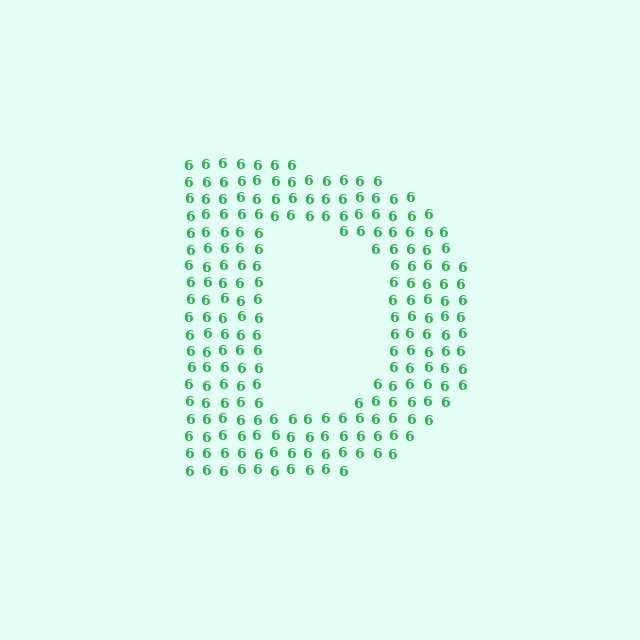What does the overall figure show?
The overall figure shows the letter D.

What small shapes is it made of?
It is made of small digit 6's.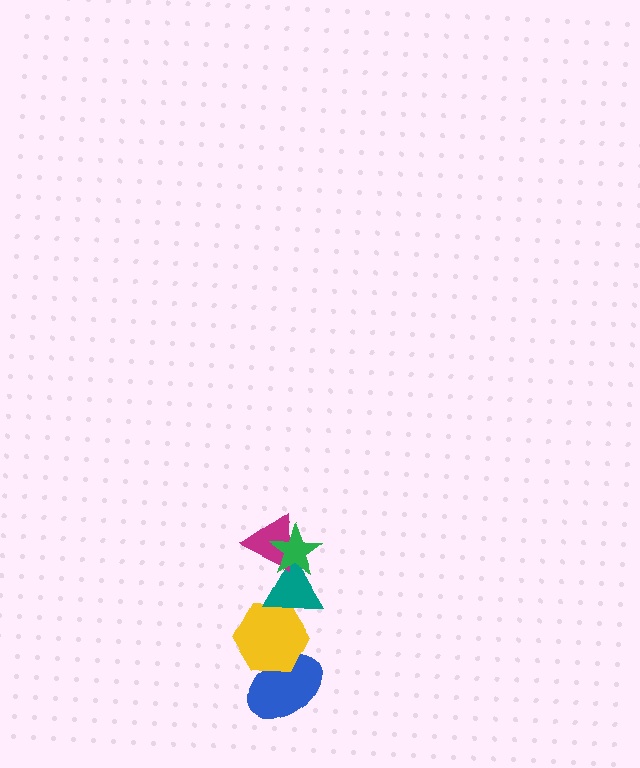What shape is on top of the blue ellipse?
The yellow hexagon is on top of the blue ellipse.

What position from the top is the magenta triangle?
The magenta triangle is 2nd from the top.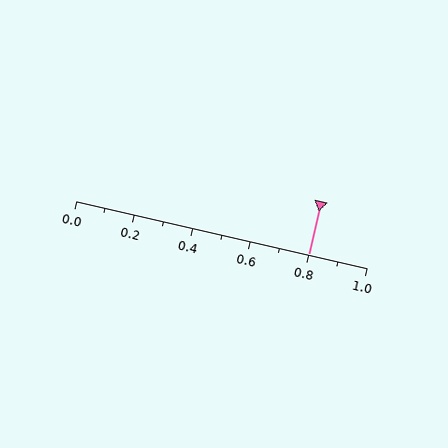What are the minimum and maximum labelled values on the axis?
The axis runs from 0.0 to 1.0.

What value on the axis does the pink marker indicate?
The marker indicates approximately 0.8.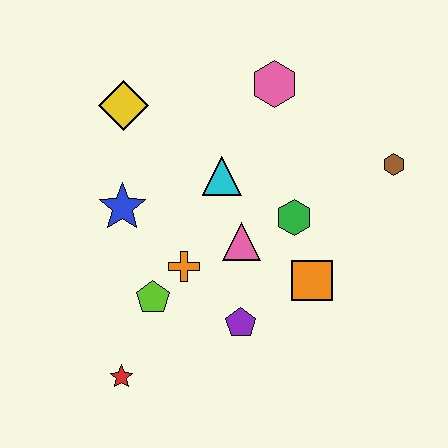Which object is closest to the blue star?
The orange cross is closest to the blue star.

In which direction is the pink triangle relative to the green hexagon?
The pink triangle is to the left of the green hexagon.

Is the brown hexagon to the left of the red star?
No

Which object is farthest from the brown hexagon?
The red star is farthest from the brown hexagon.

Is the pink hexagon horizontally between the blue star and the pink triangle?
No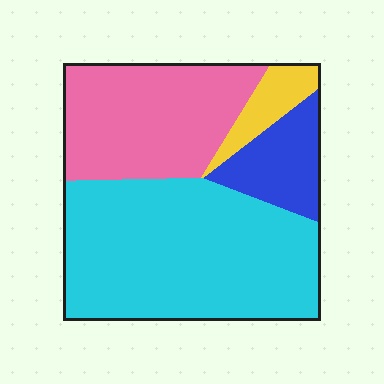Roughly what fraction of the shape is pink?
Pink takes up about one third (1/3) of the shape.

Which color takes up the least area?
Yellow, at roughly 5%.